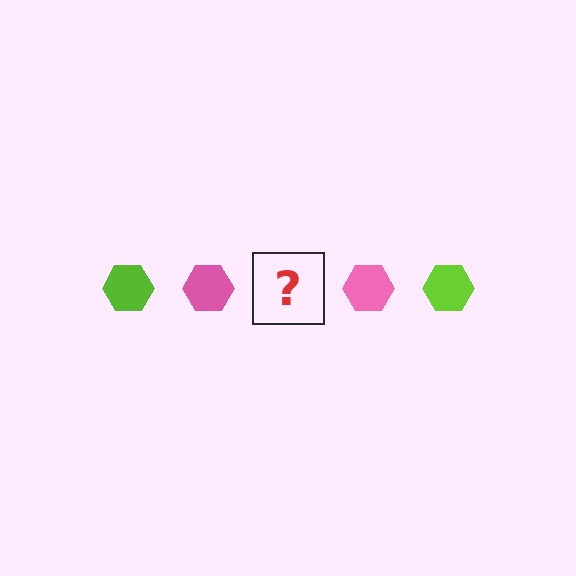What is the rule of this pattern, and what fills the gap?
The rule is that the pattern cycles through lime, pink hexagons. The gap should be filled with a lime hexagon.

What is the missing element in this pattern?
The missing element is a lime hexagon.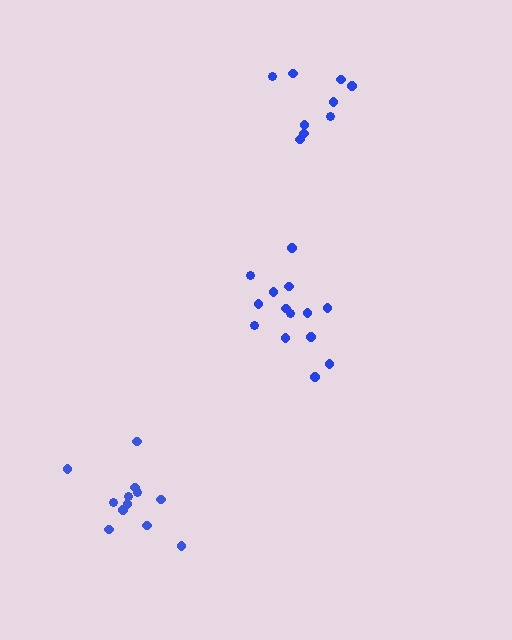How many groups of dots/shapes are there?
There are 3 groups.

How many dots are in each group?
Group 1: 12 dots, Group 2: 9 dots, Group 3: 14 dots (35 total).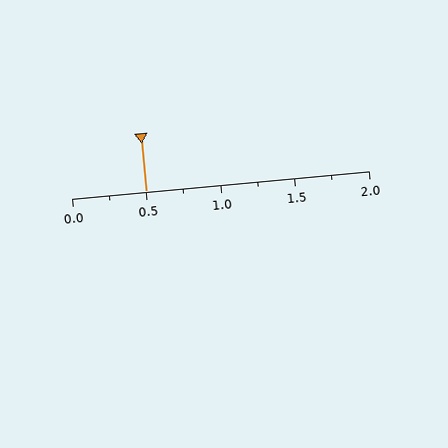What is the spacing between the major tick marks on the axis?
The major ticks are spaced 0.5 apart.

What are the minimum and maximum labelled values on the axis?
The axis runs from 0.0 to 2.0.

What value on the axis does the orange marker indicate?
The marker indicates approximately 0.5.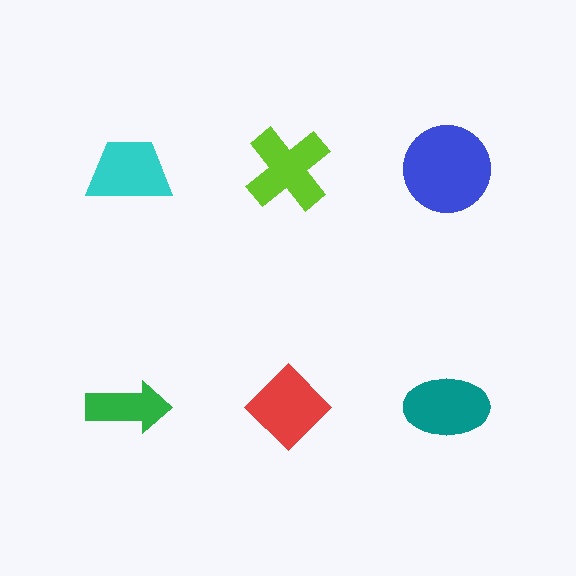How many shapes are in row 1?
3 shapes.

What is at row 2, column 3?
A teal ellipse.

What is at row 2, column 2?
A red diamond.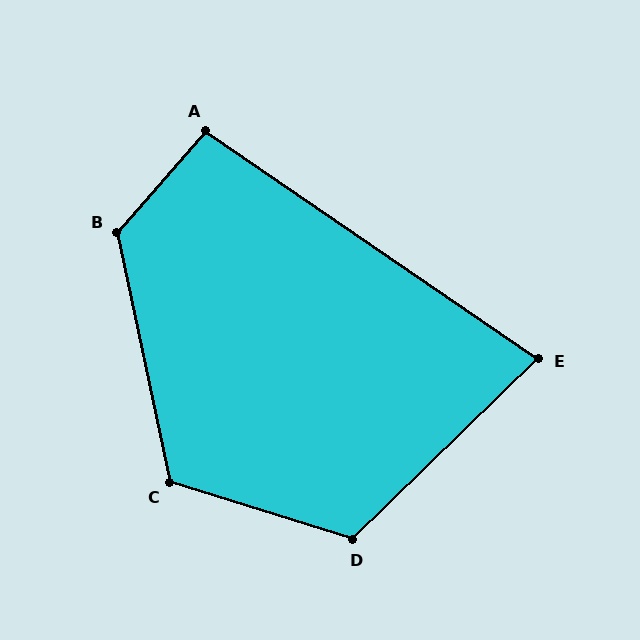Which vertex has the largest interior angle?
B, at approximately 127 degrees.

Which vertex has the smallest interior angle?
E, at approximately 79 degrees.